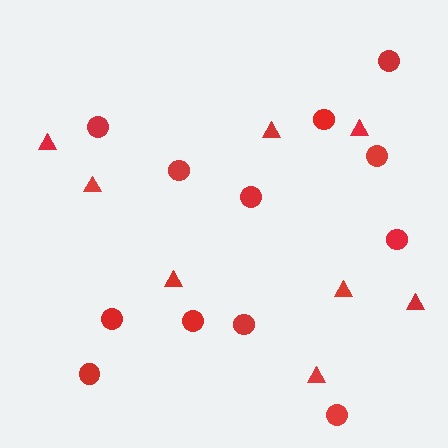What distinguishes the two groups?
There are 2 groups: one group of circles (12) and one group of triangles (8).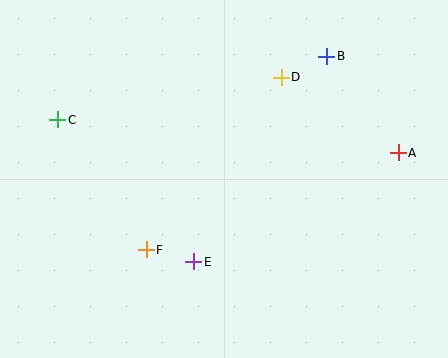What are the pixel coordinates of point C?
Point C is at (58, 120).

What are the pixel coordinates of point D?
Point D is at (281, 77).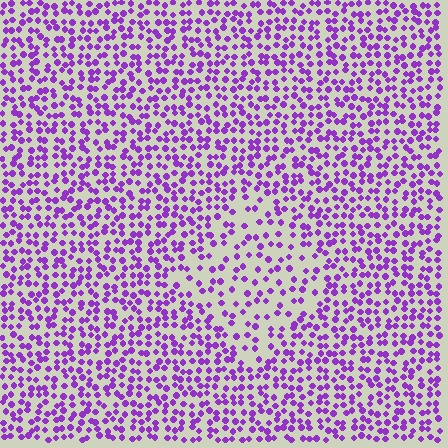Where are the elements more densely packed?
The elements are more densely packed outside the diamond boundary.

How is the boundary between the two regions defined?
The boundary is defined by a change in element density (approximately 1.8x ratio). All elements are the same color, size, and shape.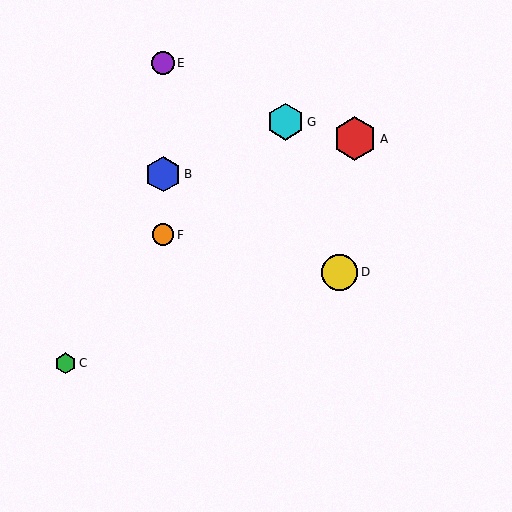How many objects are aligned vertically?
3 objects (B, E, F) are aligned vertically.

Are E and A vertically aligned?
No, E is at x≈163 and A is at x≈355.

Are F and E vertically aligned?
Yes, both are at x≈163.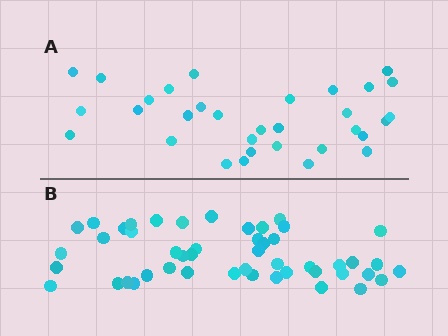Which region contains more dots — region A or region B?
Region B (the bottom region) has more dots.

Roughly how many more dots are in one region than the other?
Region B has approximately 15 more dots than region A.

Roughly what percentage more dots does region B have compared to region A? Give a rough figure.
About 50% more.